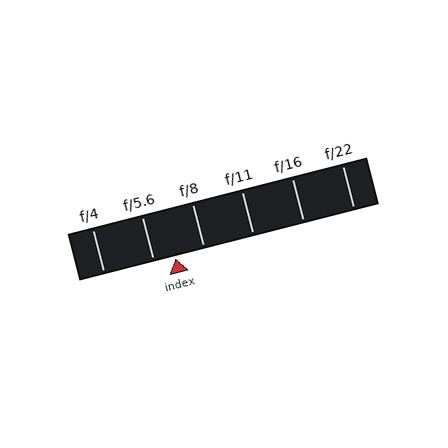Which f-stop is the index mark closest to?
The index mark is closest to f/5.6.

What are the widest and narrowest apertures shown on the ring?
The widest aperture shown is f/4 and the narrowest is f/22.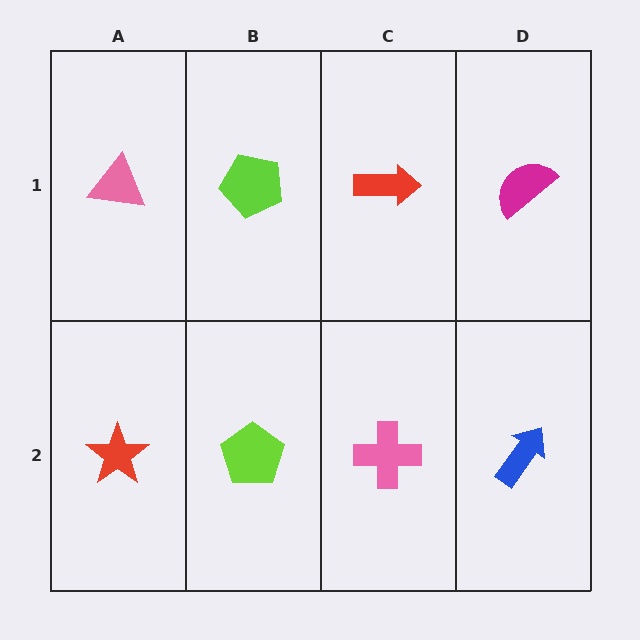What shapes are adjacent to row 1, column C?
A pink cross (row 2, column C), a lime pentagon (row 1, column B), a magenta semicircle (row 1, column D).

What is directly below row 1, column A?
A red star.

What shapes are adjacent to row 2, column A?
A pink triangle (row 1, column A), a lime pentagon (row 2, column B).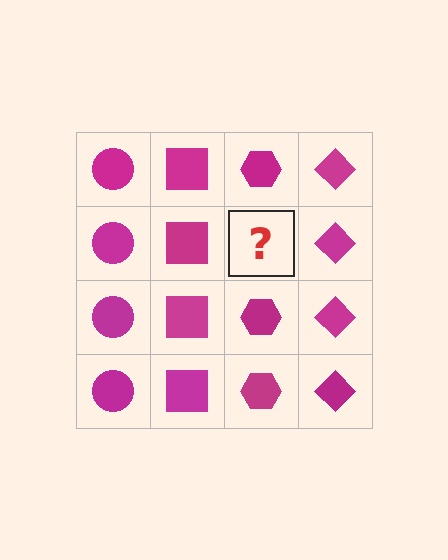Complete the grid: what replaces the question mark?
The question mark should be replaced with a magenta hexagon.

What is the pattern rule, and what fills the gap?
The rule is that each column has a consistent shape. The gap should be filled with a magenta hexagon.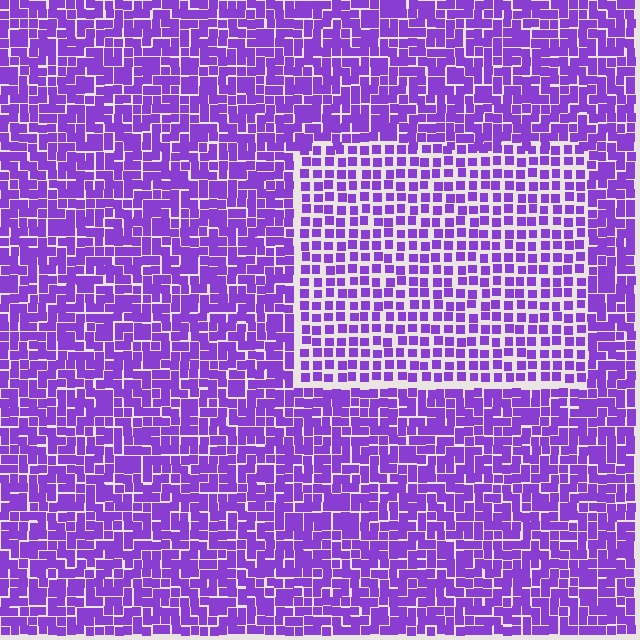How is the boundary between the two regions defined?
The boundary is defined by a change in element density (approximately 1.6x ratio). All elements are the same color, size, and shape.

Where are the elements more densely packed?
The elements are more densely packed outside the rectangle boundary.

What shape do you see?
I see a rectangle.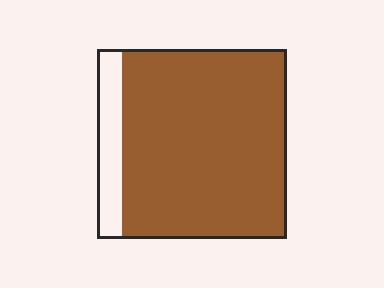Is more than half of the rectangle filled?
Yes.